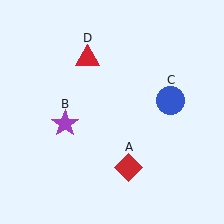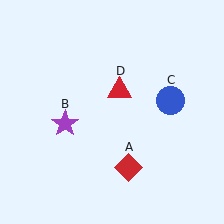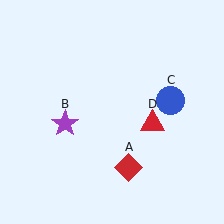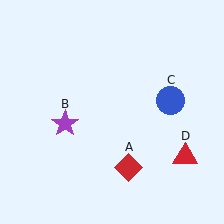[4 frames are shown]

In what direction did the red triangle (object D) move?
The red triangle (object D) moved down and to the right.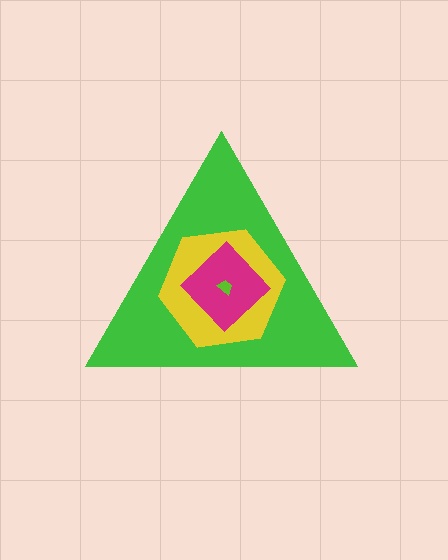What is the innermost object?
The lime trapezoid.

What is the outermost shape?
The green triangle.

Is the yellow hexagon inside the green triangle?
Yes.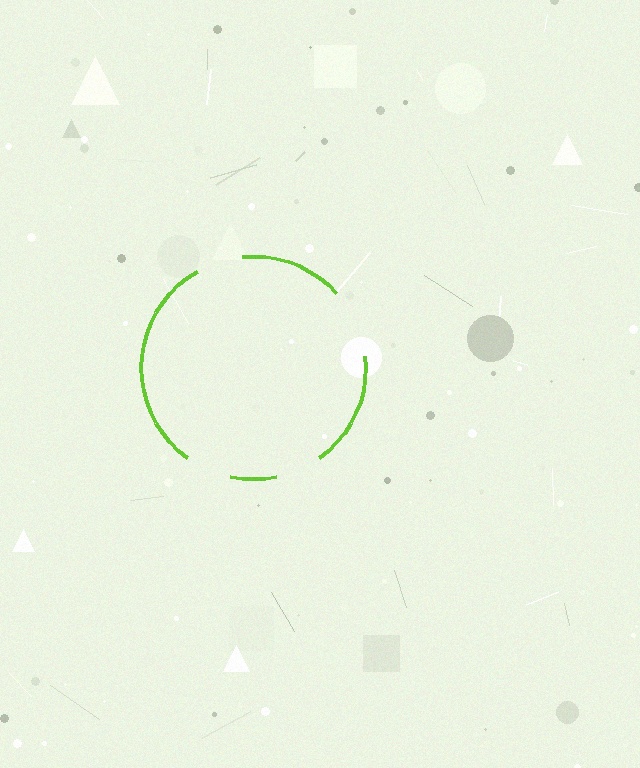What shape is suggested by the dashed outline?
The dashed outline suggests a circle.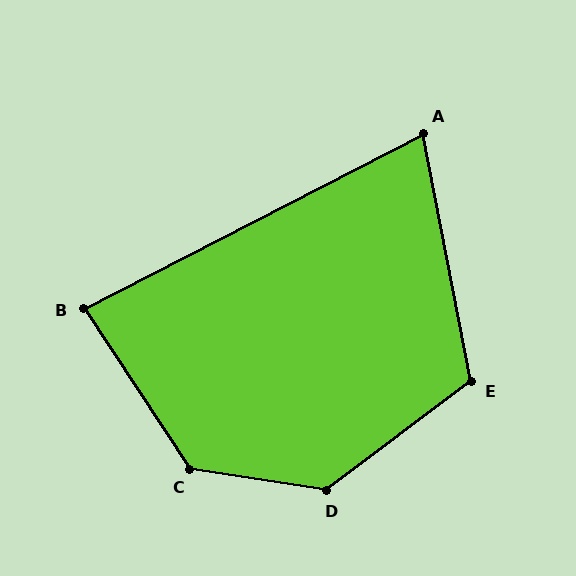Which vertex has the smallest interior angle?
A, at approximately 74 degrees.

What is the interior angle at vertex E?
Approximately 116 degrees (obtuse).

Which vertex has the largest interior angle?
D, at approximately 134 degrees.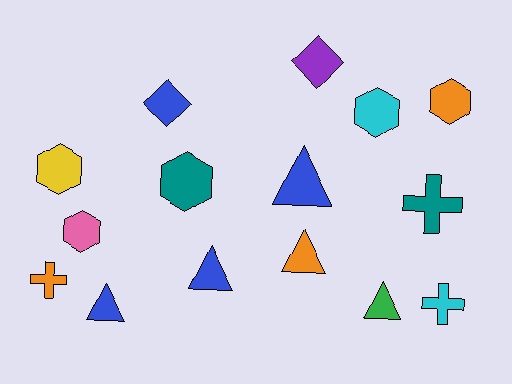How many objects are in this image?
There are 15 objects.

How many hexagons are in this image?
There are 5 hexagons.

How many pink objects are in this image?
There is 1 pink object.